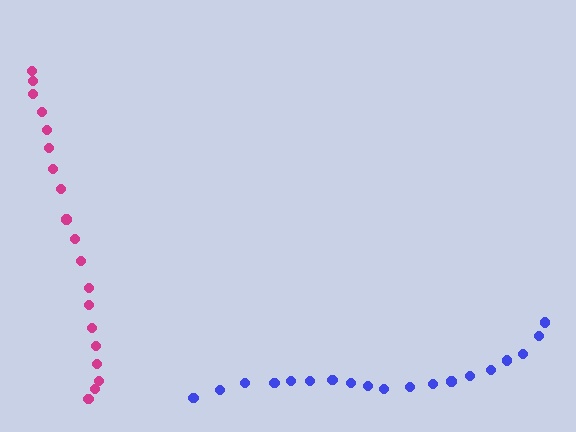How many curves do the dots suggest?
There are 2 distinct paths.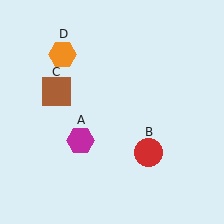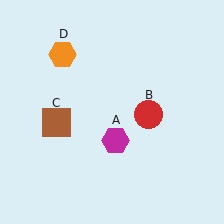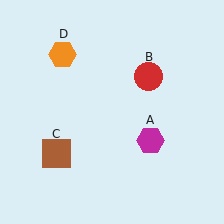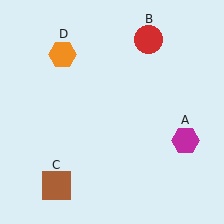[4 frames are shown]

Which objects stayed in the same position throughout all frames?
Orange hexagon (object D) remained stationary.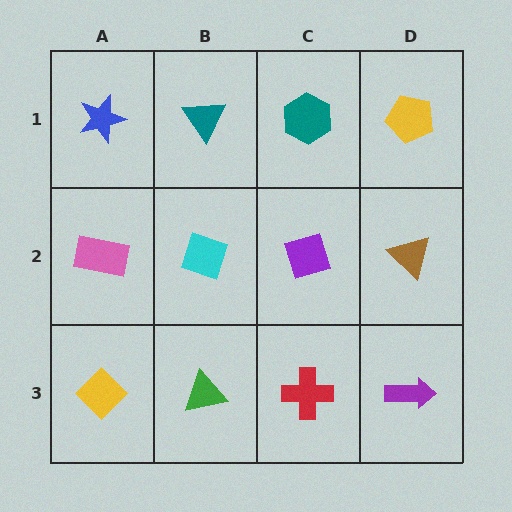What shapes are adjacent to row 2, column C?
A teal hexagon (row 1, column C), a red cross (row 3, column C), a cyan diamond (row 2, column B), a brown triangle (row 2, column D).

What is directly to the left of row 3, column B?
A yellow diamond.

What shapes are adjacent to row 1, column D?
A brown triangle (row 2, column D), a teal hexagon (row 1, column C).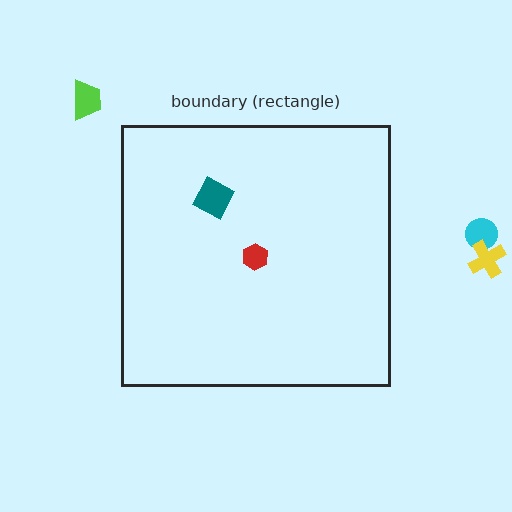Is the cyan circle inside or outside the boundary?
Outside.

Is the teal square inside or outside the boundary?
Inside.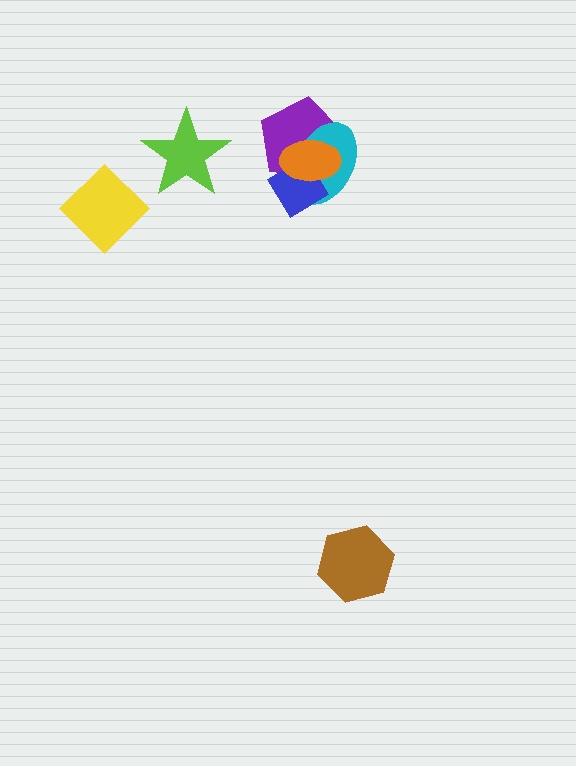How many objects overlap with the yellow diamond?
0 objects overlap with the yellow diamond.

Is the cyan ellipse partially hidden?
Yes, it is partially covered by another shape.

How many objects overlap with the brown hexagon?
0 objects overlap with the brown hexagon.